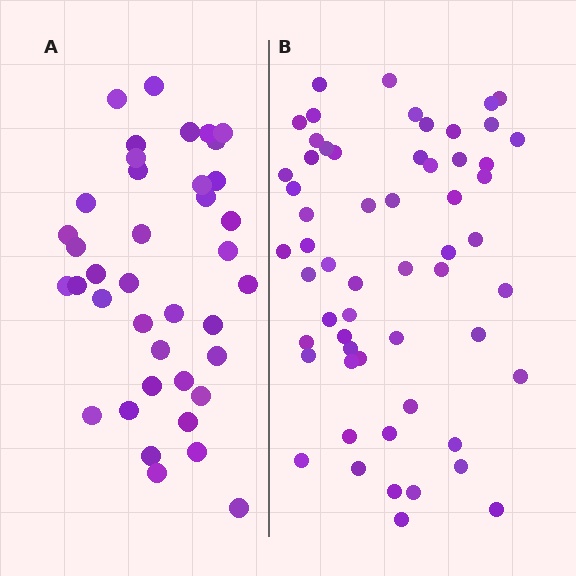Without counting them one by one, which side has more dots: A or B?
Region B (the right region) has more dots.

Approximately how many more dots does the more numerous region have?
Region B has approximately 20 more dots than region A.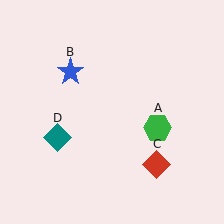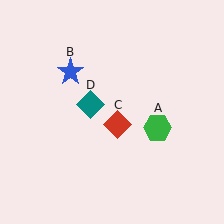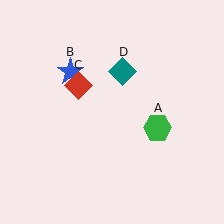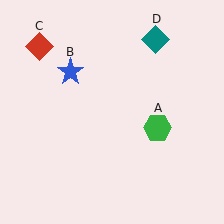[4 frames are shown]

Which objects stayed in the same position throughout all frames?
Green hexagon (object A) and blue star (object B) remained stationary.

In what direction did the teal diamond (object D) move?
The teal diamond (object D) moved up and to the right.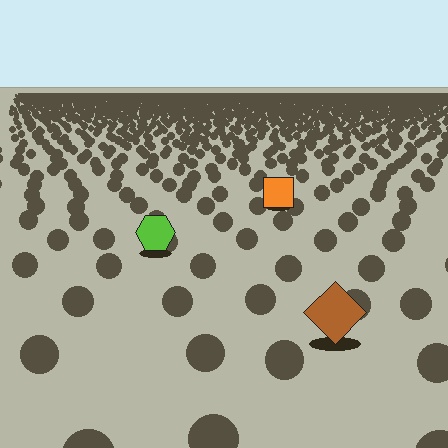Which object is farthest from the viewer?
The orange square is farthest from the viewer. It appears smaller and the ground texture around it is denser.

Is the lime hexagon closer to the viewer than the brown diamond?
No. The brown diamond is closer — you can tell from the texture gradient: the ground texture is coarser near it.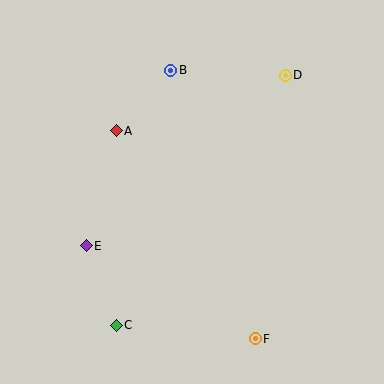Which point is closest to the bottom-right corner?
Point F is closest to the bottom-right corner.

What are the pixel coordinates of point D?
Point D is at (285, 75).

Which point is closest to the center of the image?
Point A at (116, 131) is closest to the center.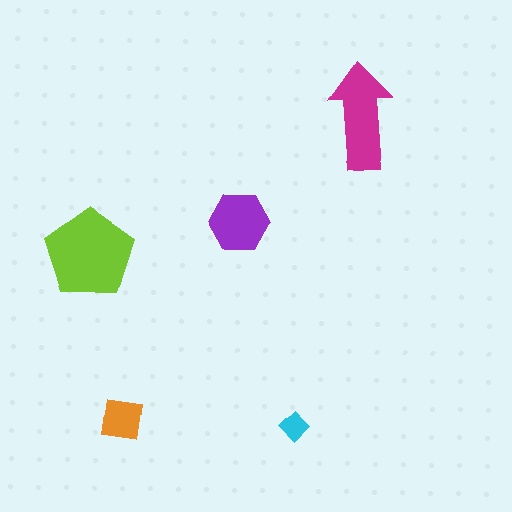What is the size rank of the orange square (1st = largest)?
4th.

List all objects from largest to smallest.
The lime pentagon, the magenta arrow, the purple hexagon, the orange square, the cyan diamond.